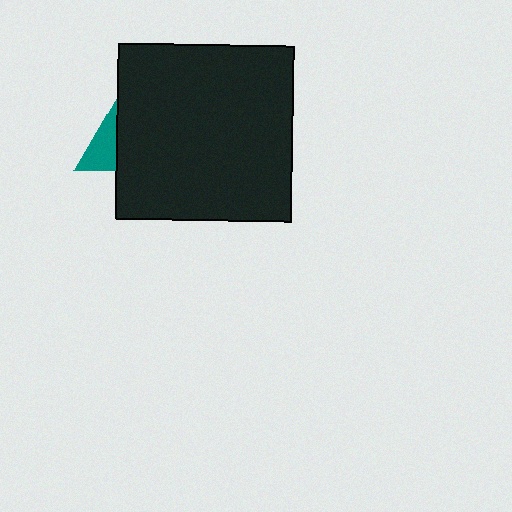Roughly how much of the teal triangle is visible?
A small part of it is visible (roughly 38%).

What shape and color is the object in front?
The object in front is a black square.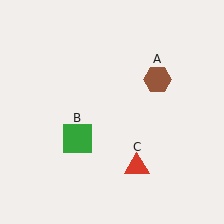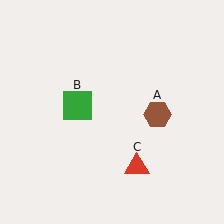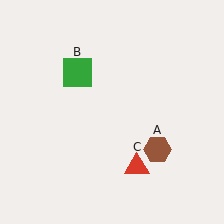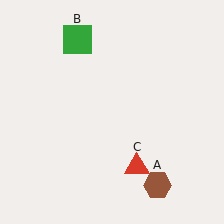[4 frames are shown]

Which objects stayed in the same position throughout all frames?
Red triangle (object C) remained stationary.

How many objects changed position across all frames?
2 objects changed position: brown hexagon (object A), green square (object B).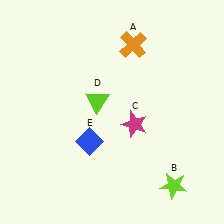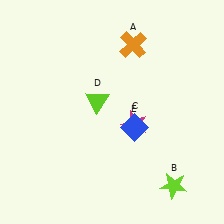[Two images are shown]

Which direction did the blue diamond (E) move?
The blue diamond (E) moved right.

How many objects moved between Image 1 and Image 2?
1 object moved between the two images.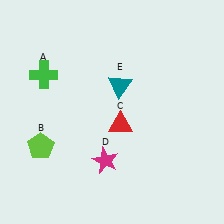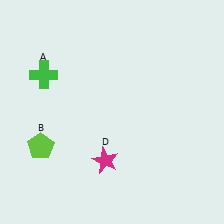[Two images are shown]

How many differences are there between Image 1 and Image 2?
There are 2 differences between the two images.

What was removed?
The red triangle (C), the teal triangle (E) were removed in Image 2.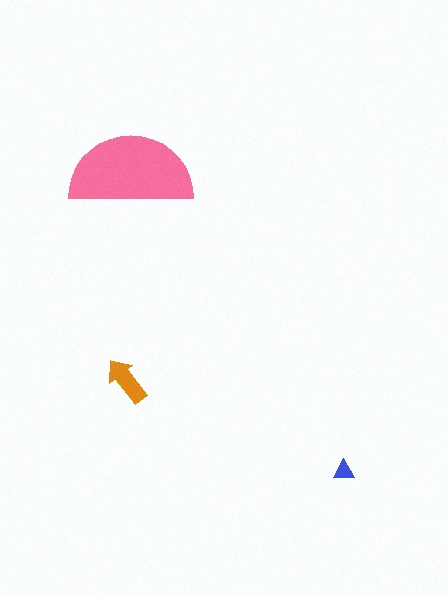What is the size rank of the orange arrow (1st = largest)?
2nd.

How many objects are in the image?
There are 3 objects in the image.